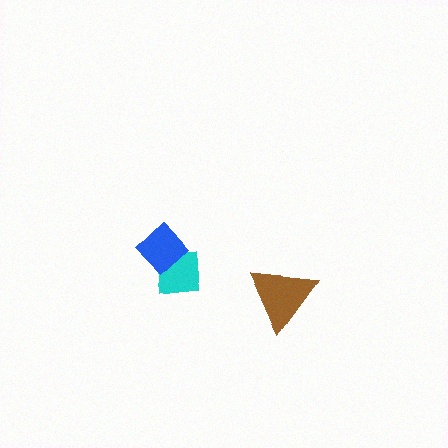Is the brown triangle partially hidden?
No, no other shape covers it.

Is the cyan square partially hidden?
Yes, it is partially covered by another shape.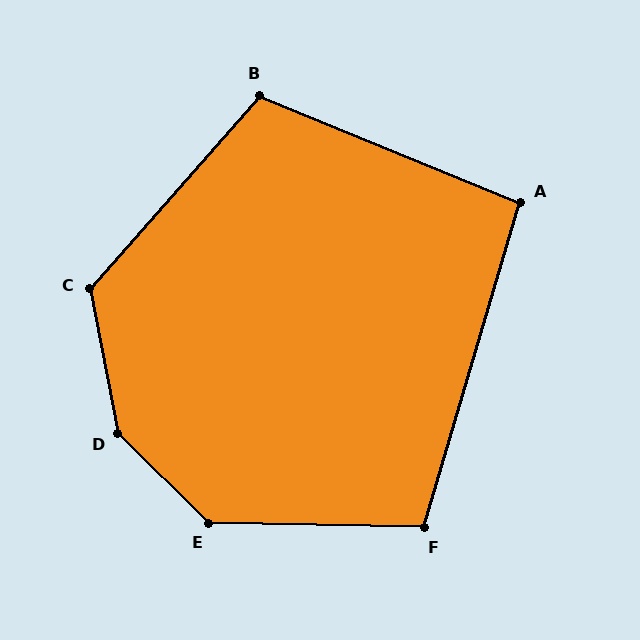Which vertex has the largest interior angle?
D, at approximately 145 degrees.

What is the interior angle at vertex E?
Approximately 136 degrees (obtuse).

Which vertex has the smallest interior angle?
A, at approximately 96 degrees.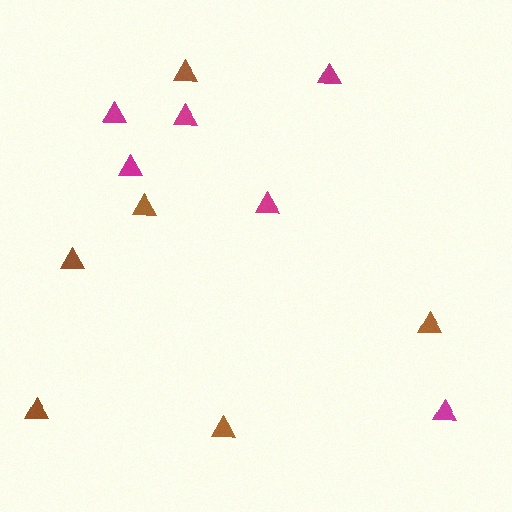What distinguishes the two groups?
There are 2 groups: one group of brown triangles (6) and one group of magenta triangles (6).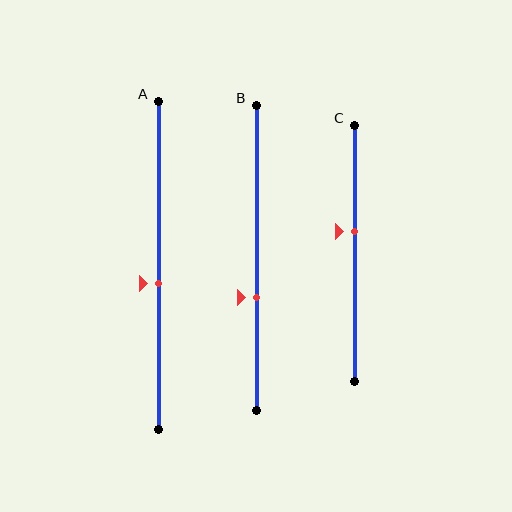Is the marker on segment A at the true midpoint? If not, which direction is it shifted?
No, the marker on segment A is shifted downward by about 6% of the segment length.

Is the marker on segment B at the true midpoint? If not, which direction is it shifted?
No, the marker on segment B is shifted downward by about 13% of the segment length.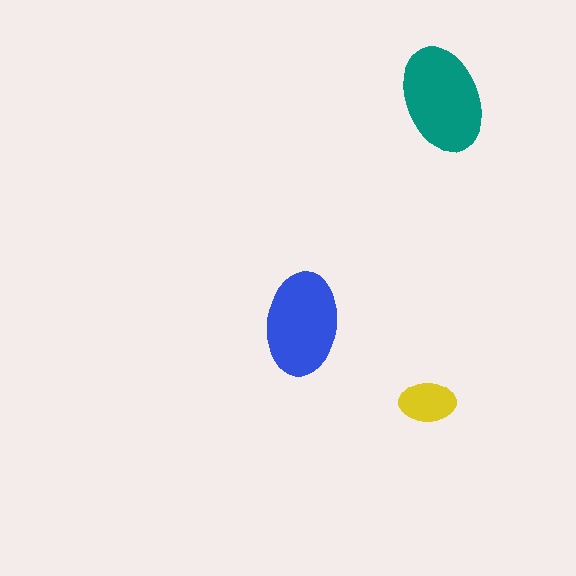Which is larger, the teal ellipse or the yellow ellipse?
The teal one.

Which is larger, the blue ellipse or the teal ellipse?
The teal one.